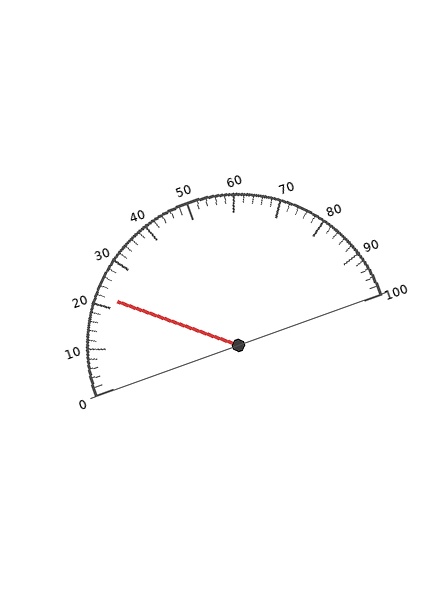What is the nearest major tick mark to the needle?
The nearest major tick mark is 20.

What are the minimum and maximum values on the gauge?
The gauge ranges from 0 to 100.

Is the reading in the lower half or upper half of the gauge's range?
The reading is in the lower half of the range (0 to 100).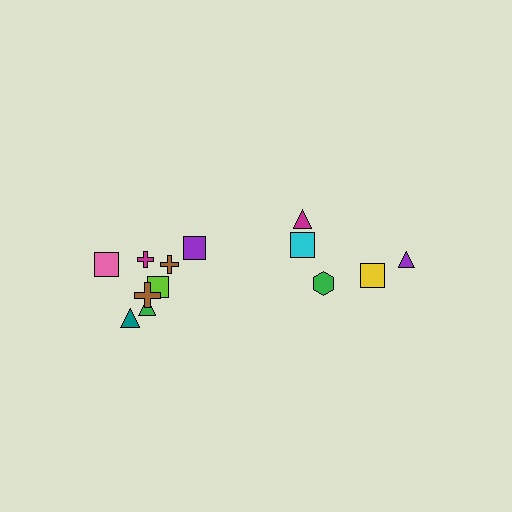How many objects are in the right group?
There are 5 objects.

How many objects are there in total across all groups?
There are 13 objects.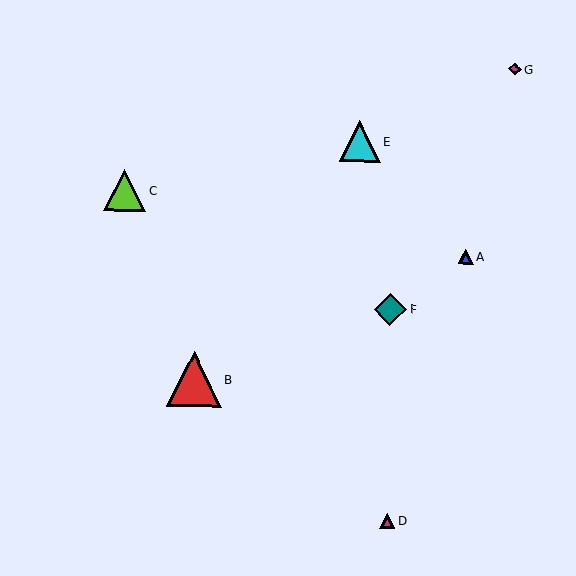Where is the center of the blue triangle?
The center of the blue triangle is at (466, 257).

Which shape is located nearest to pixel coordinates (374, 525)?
The magenta triangle (labeled D) at (388, 521) is nearest to that location.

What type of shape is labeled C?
Shape C is a lime triangle.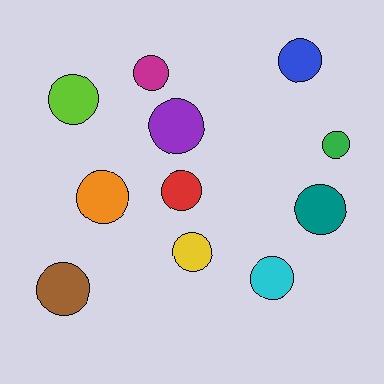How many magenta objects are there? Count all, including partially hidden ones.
There is 1 magenta object.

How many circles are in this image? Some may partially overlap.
There are 11 circles.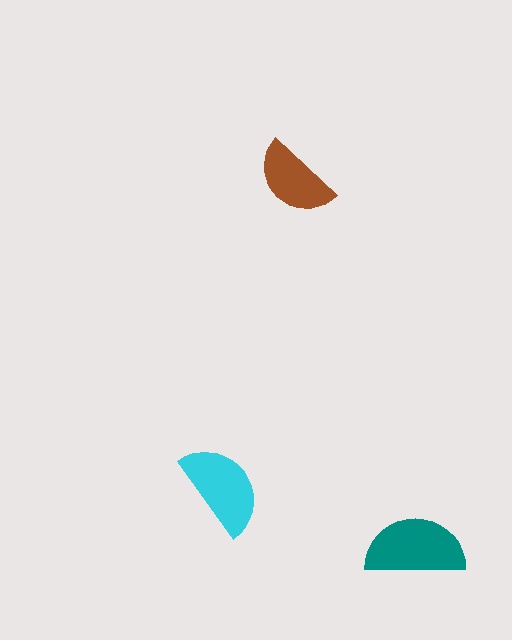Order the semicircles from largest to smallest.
the teal one, the cyan one, the brown one.